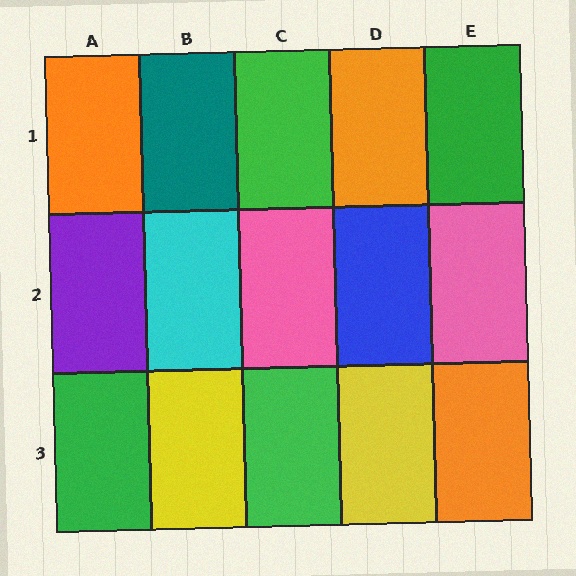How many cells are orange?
3 cells are orange.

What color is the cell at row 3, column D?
Yellow.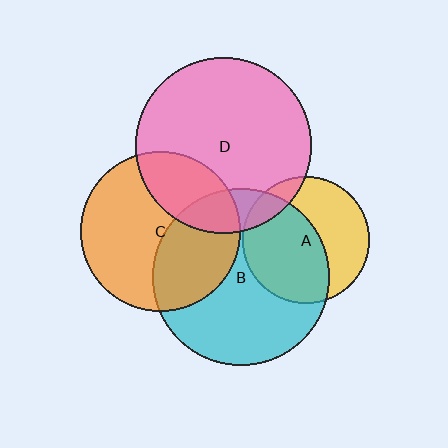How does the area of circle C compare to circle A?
Approximately 1.6 times.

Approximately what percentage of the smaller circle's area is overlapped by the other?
Approximately 55%.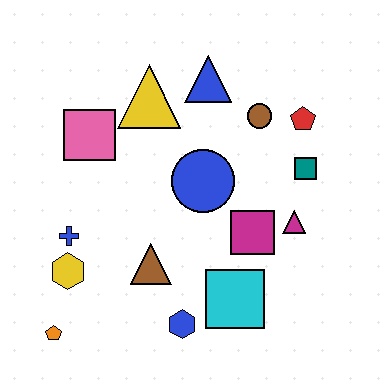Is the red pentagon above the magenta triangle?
Yes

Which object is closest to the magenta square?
The magenta triangle is closest to the magenta square.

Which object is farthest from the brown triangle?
The red pentagon is farthest from the brown triangle.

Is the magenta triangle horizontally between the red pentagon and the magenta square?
Yes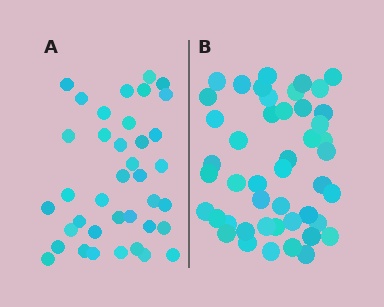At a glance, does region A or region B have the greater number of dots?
Region B (the right region) has more dots.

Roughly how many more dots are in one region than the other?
Region B has roughly 8 or so more dots than region A.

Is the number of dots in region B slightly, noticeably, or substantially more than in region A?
Region B has only slightly more — the two regions are fairly close. The ratio is roughly 1.2 to 1.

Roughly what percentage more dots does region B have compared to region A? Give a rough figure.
About 20% more.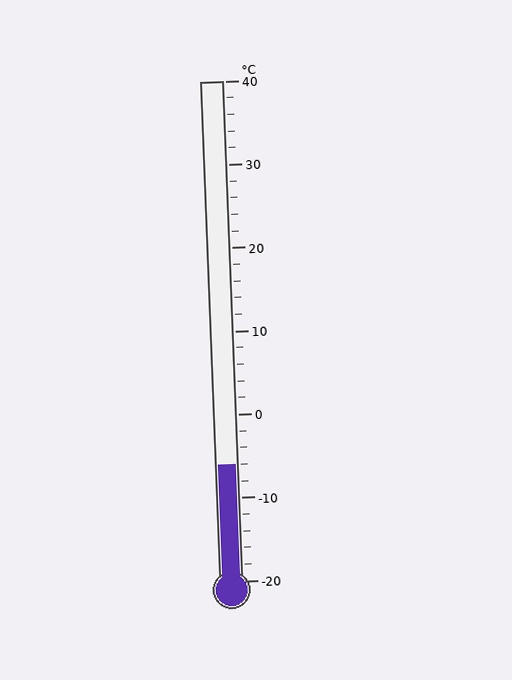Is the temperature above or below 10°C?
The temperature is below 10°C.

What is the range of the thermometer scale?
The thermometer scale ranges from -20°C to 40°C.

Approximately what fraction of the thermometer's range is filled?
The thermometer is filled to approximately 25% of its range.